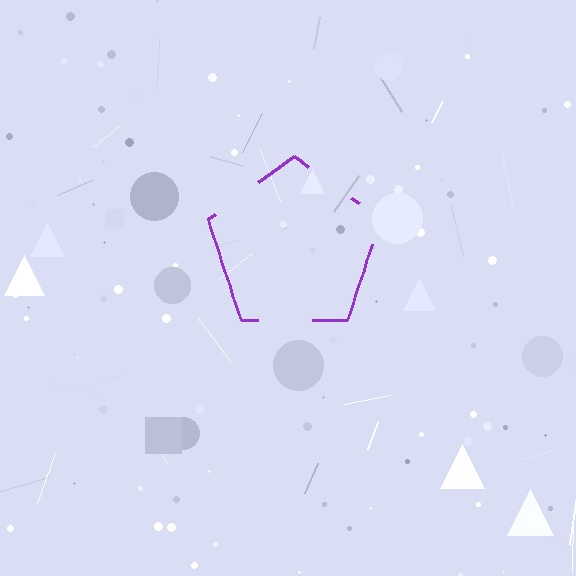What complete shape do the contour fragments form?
The contour fragments form a pentagon.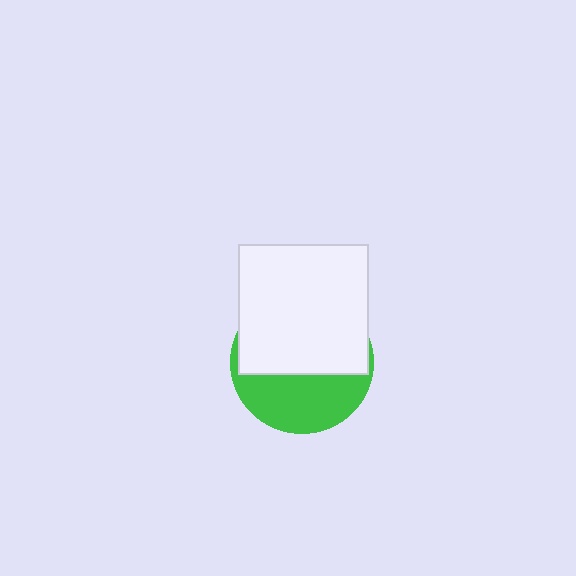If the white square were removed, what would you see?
You would see the complete green circle.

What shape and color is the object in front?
The object in front is a white square.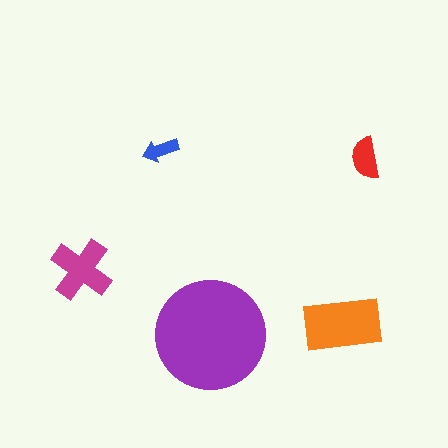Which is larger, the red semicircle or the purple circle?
The purple circle.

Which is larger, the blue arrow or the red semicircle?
The red semicircle.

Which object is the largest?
The purple circle.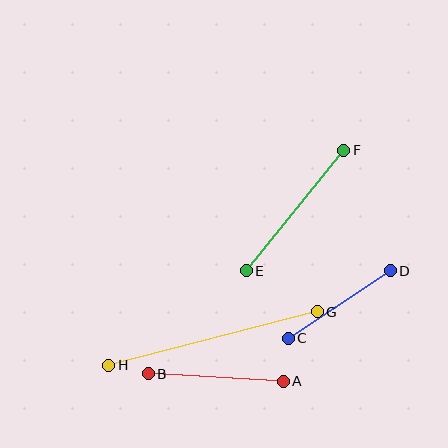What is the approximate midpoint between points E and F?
The midpoint is at approximately (295, 211) pixels.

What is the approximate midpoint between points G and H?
The midpoint is at approximately (213, 338) pixels.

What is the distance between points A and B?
The distance is approximately 135 pixels.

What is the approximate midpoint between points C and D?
The midpoint is at approximately (339, 304) pixels.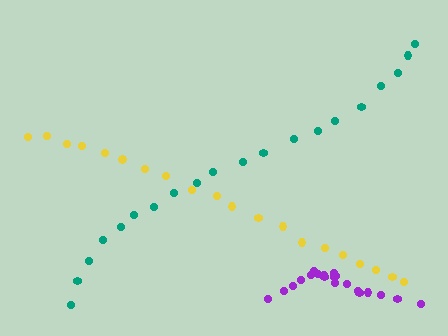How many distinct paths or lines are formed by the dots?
There are 3 distinct paths.